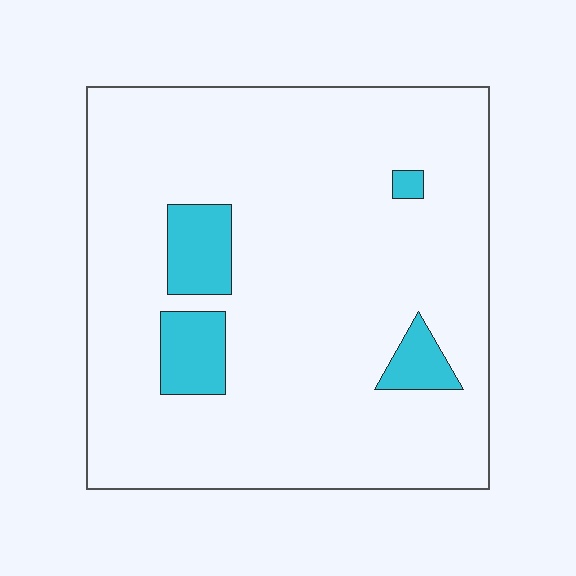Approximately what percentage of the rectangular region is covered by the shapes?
Approximately 10%.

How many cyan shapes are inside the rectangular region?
4.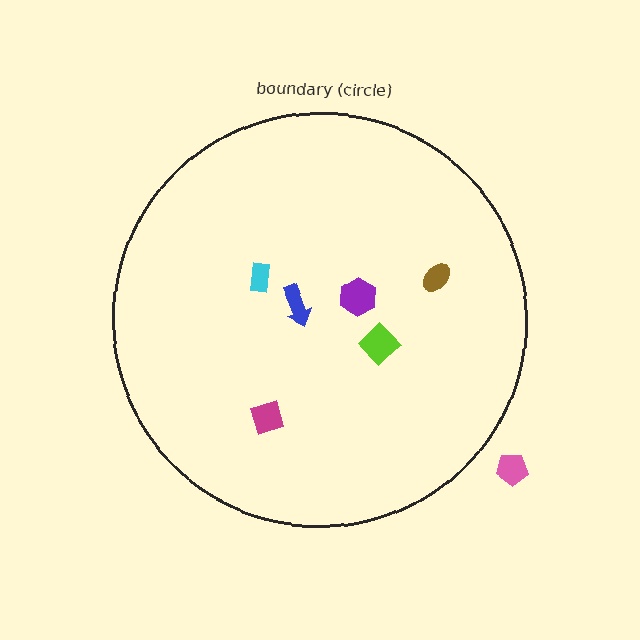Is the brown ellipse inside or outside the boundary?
Inside.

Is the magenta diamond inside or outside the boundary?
Inside.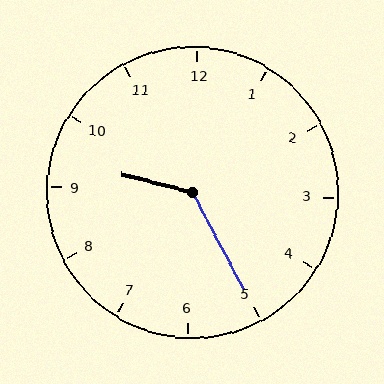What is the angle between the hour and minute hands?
Approximately 132 degrees.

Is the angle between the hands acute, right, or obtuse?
It is obtuse.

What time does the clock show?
9:25.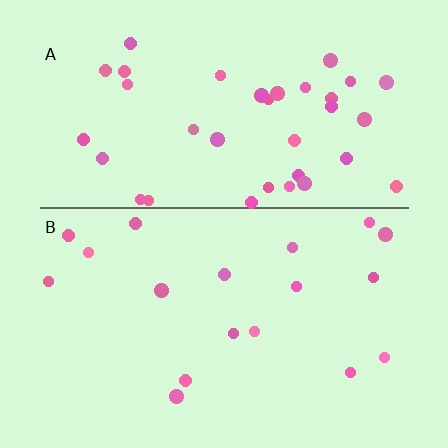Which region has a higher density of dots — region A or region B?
A (the top).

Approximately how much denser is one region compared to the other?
Approximately 2.0× — region A over region B.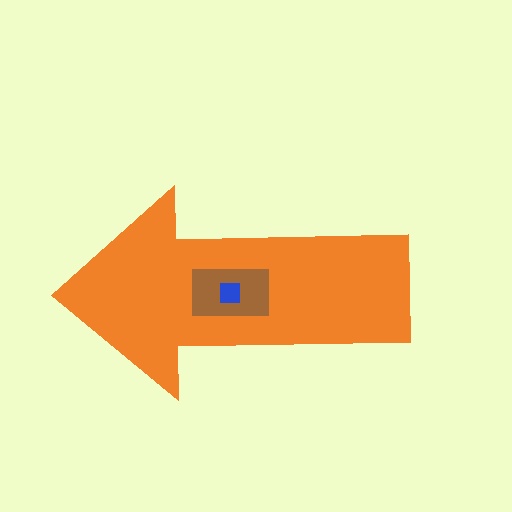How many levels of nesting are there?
3.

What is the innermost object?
The blue square.